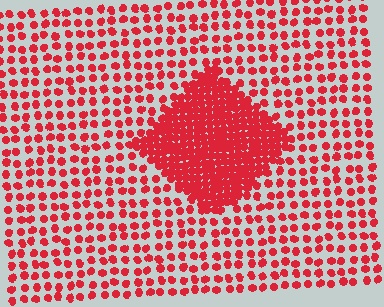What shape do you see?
I see a diamond.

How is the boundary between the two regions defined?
The boundary is defined by a change in element density (approximately 2.9x ratio). All elements are the same color, size, and shape.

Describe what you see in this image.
The image contains small red elements arranged at two different densities. A diamond-shaped region is visible where the elements are more densely packed than the surrounding area.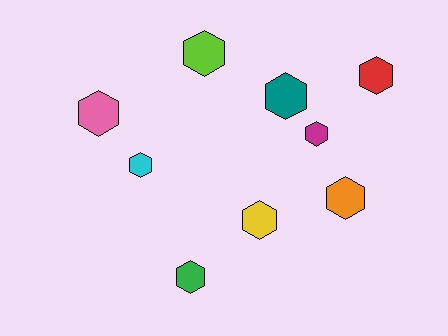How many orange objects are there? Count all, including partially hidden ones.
There is 1 orange object.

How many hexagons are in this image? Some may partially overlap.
There are 9 hexagons.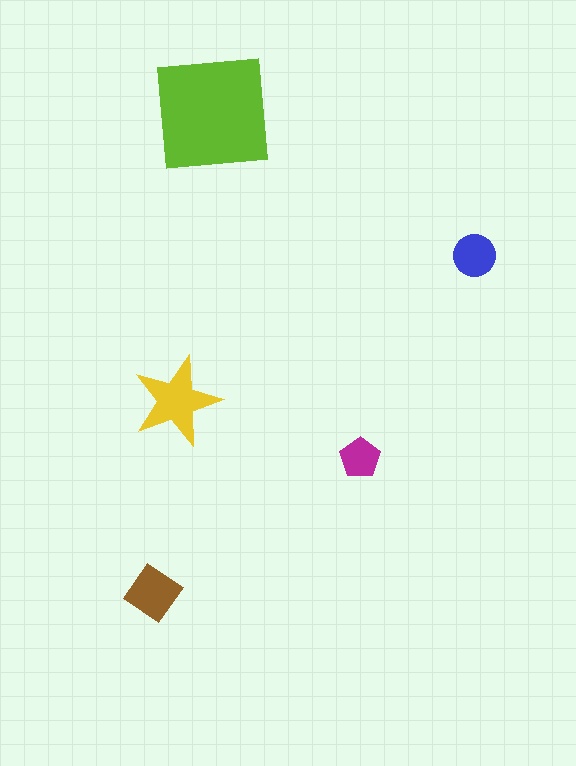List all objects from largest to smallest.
The lime square, the yellow star, the brown diamond, the blue circle, the magenta pentagon.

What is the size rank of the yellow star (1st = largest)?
2nd.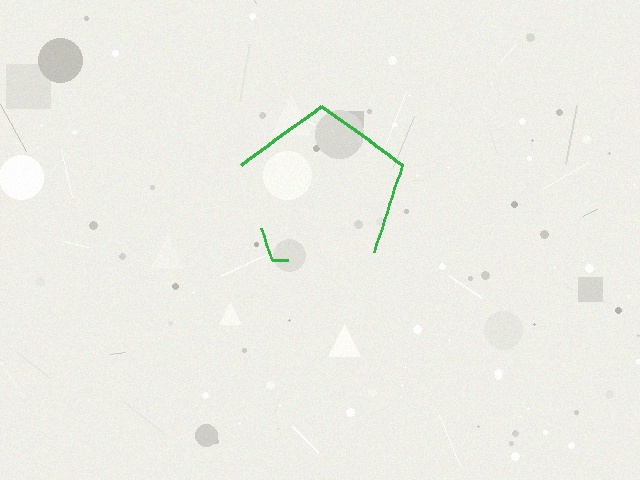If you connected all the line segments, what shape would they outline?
They would outline a pentagon.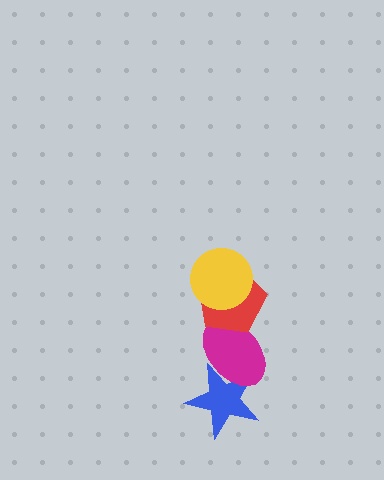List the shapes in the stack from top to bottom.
From top to bottom: the yellow circle, the red pentagon, the magenta ellipse, the blue star.